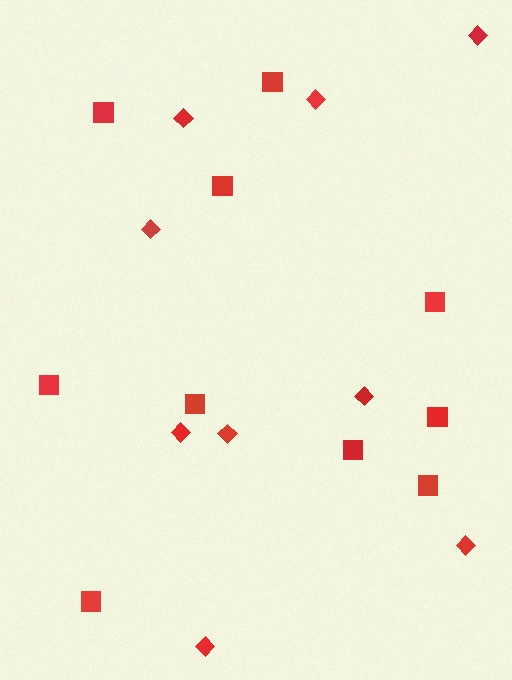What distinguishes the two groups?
There are 2 groups: one group of squares (10) and one group of diamonds (9).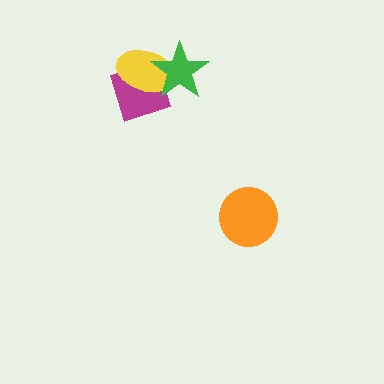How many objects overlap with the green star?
2 objects overlap with the green star.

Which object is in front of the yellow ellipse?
The green star is in front of the yellow ellipse.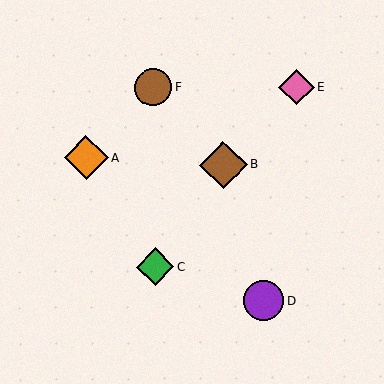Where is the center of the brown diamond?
The center of the brown diamond is at (223, 165).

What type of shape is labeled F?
Shape F is a brown circle.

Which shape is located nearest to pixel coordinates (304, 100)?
The pink diamond (labeled E) at (296, 87) is nearest to that location.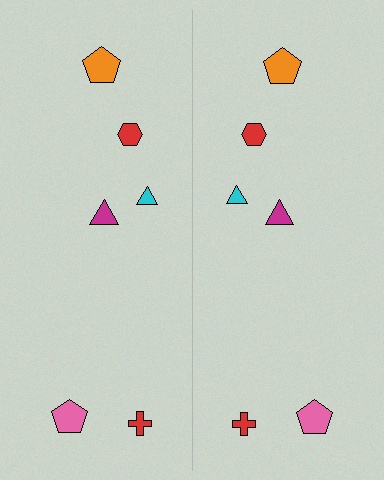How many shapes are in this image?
There are 12 shapes in this image.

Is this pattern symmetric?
Yes, this pattern has bilateral (reflection) symmetry.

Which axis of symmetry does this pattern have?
The pattern has a vertical axis of symmetry running through the center of the image.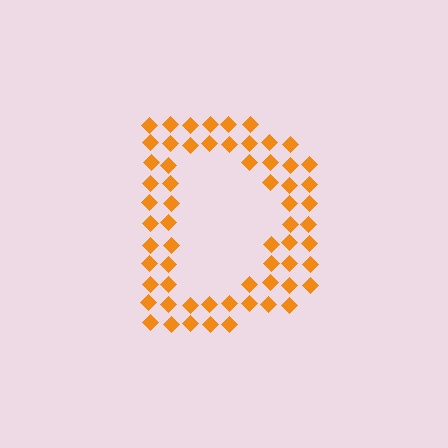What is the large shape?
The large shape is the letter D.